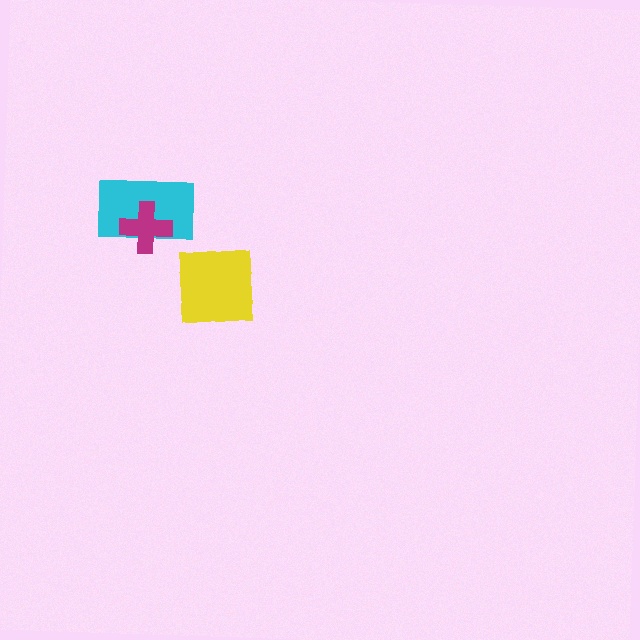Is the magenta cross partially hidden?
No, no other shape covers it.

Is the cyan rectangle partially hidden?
Yes, it is partially covered by another shape.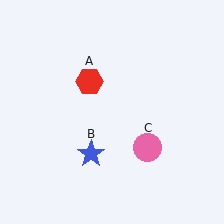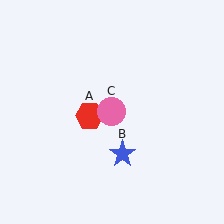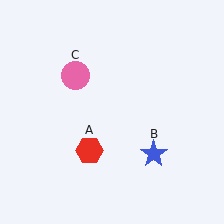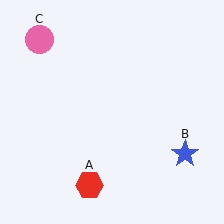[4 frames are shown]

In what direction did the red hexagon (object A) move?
The red hexagon (object A) moved down.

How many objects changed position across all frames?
3 objects changed position: red hexagon (object A), blue star (object B), pink circle (object C).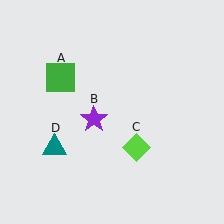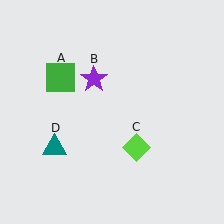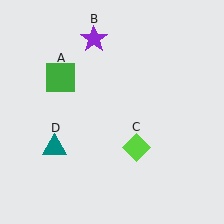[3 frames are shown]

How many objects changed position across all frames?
1 object changed position: purple star (object B).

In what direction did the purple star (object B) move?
The purple star (object B) moved up.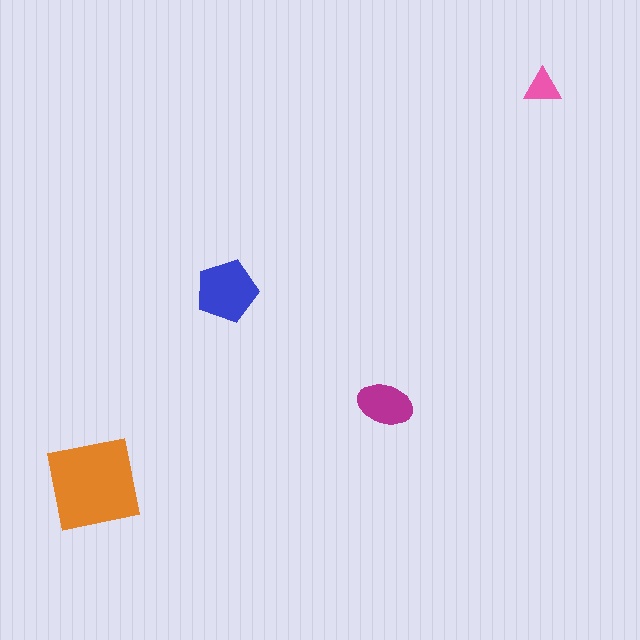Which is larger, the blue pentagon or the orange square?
The orange square.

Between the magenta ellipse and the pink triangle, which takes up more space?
The magenta ellipse.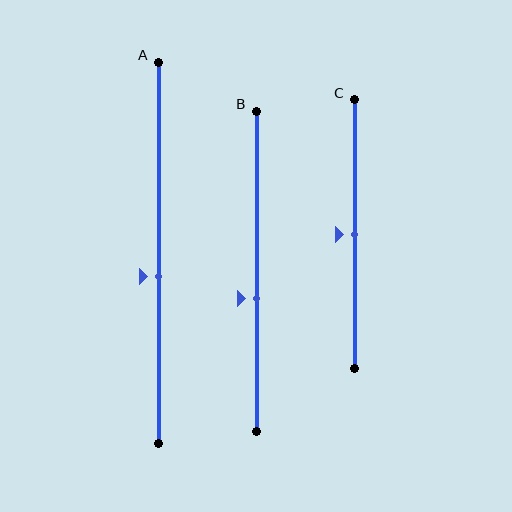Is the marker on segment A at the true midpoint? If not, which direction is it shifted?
No, the marker on segment A is shifted downward by about 6% of the segment length.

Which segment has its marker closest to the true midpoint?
Segment C has its marker closest to the true midpoint.